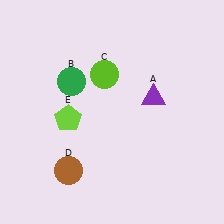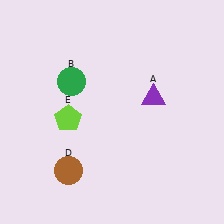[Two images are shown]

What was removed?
The lime circle (C) was removed in Image 2.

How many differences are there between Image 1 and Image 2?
There is 1 difference between the two images.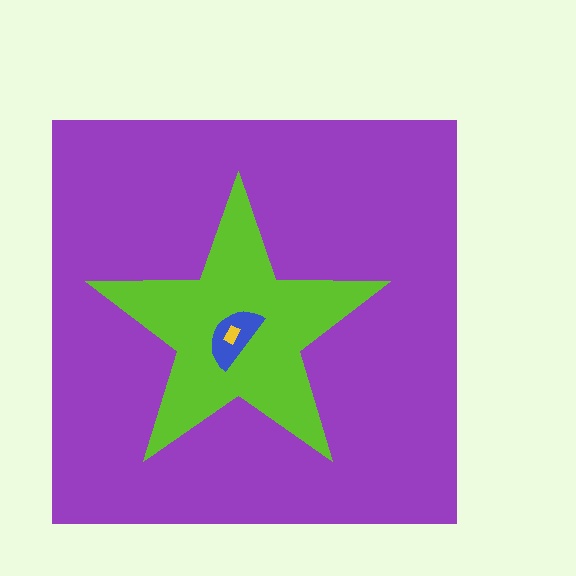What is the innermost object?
The yellow rectangle.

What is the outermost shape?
The purple square.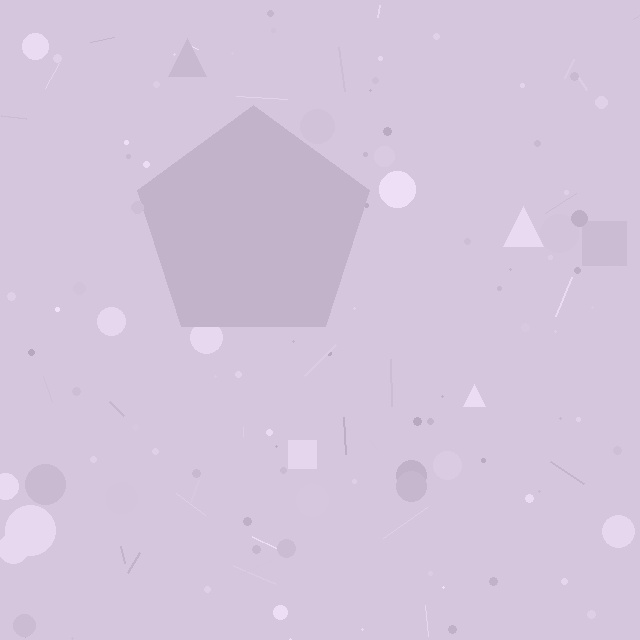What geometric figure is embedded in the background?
A pentagon is embedded in the background.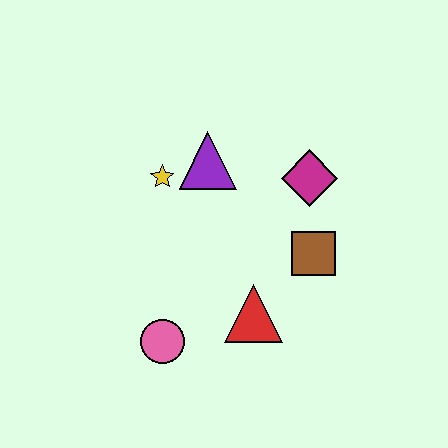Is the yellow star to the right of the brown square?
No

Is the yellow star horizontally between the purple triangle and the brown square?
No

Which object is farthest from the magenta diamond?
The pink circle is farthest from the magenta diamond.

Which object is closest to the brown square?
The magenta diamond is closest to the brown square.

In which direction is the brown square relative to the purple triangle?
The brown square is to the right of the purple triangle.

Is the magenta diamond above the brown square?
Yes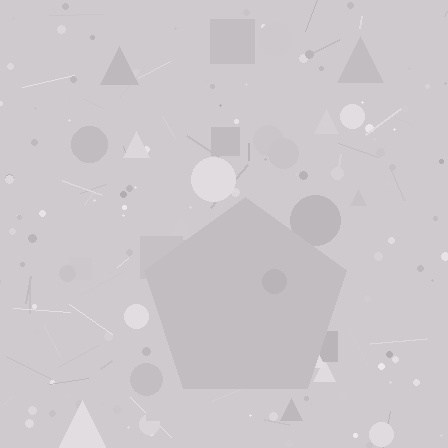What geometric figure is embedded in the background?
A pentagon is embedded in the background.